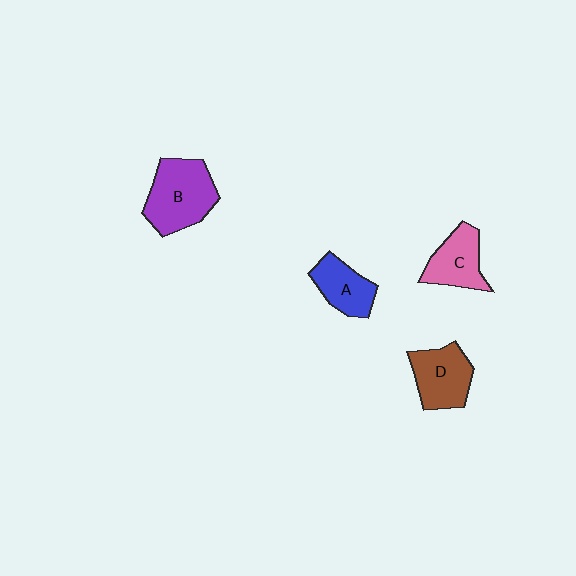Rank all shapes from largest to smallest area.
From largest to smallest: B (purple), D (brown), C (pink), A (blue).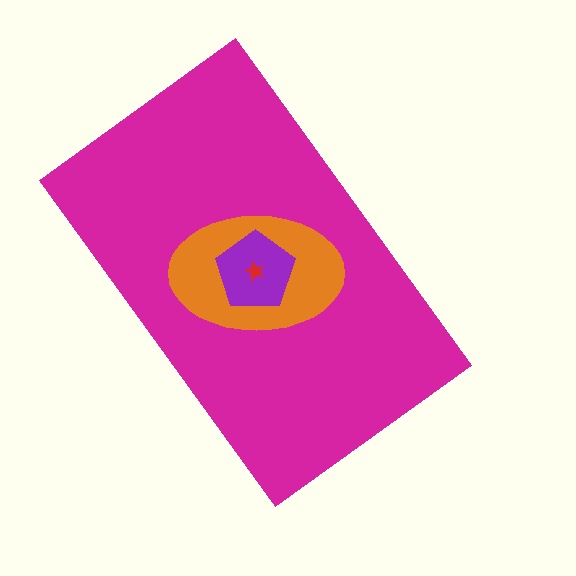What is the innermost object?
The red star.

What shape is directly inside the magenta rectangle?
The orange ellipse.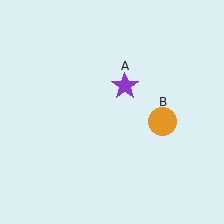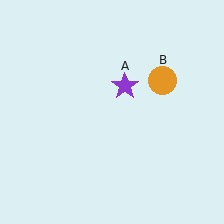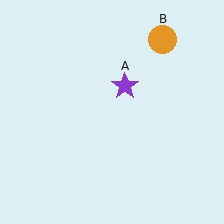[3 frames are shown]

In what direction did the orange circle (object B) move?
The orange circle (object B) moved up.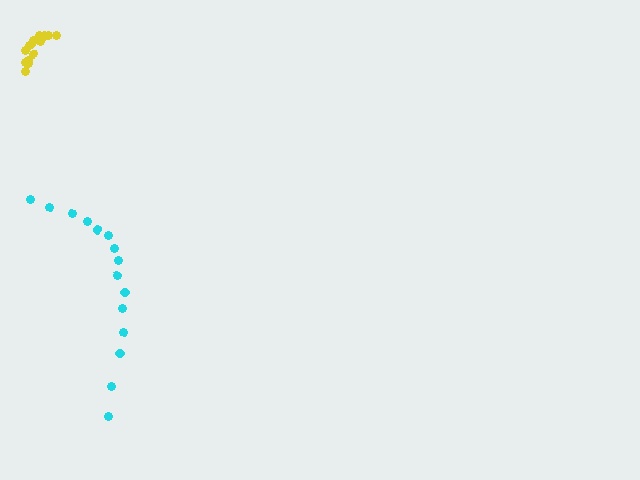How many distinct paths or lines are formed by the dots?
There are 2 distinct paths.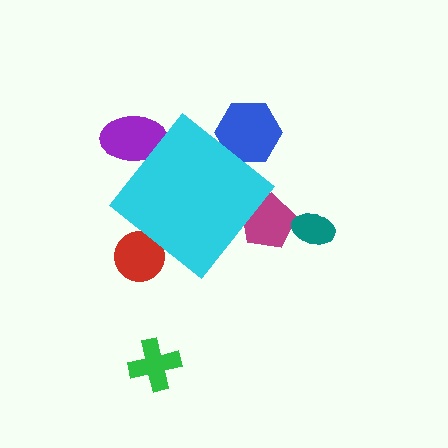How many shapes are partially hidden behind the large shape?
4 shapes are partially hidden.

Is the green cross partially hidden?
No, the green cross is fully visible.